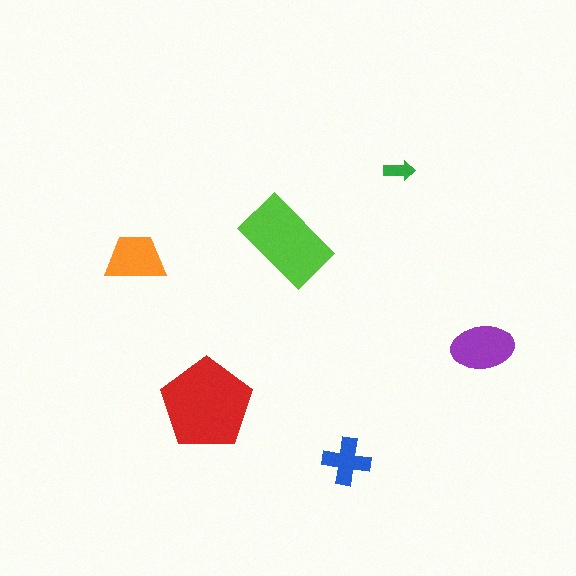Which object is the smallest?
The green arrow.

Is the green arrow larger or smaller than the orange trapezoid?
Smaller.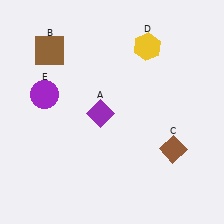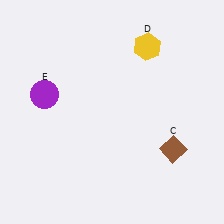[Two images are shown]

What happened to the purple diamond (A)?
The purple diamond (A) was removed in Image 2. It was in the bottom-left area of Image 1.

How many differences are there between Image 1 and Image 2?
There are 2 differences between the two images.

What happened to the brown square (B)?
The brown square (B) was removed in Image 2. It was in the top-left area of Image 1.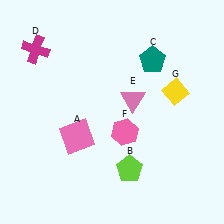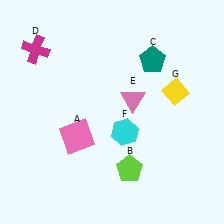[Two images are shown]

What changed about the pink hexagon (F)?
In Image 1, F is pink. In Image 2, it changed to cyan.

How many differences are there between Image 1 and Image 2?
There is 1 difference between the two images.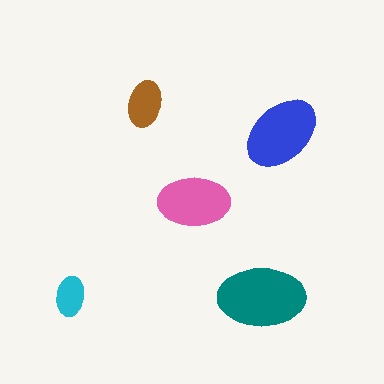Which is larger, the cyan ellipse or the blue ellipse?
The blue one.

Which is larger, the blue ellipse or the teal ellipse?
The teal one.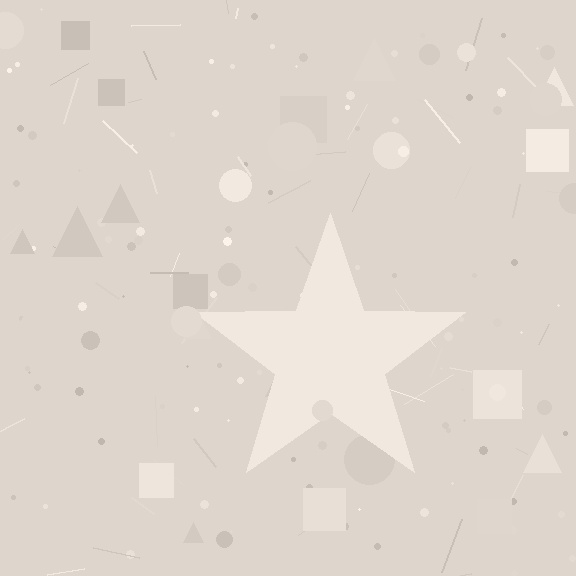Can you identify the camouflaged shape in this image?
The camouflaged shape is a star.